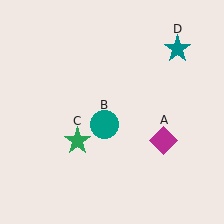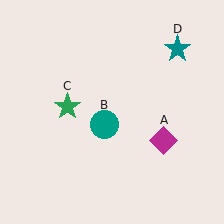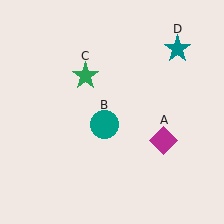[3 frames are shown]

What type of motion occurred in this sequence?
The green star (object C) rotated clockwise around the center of the scene.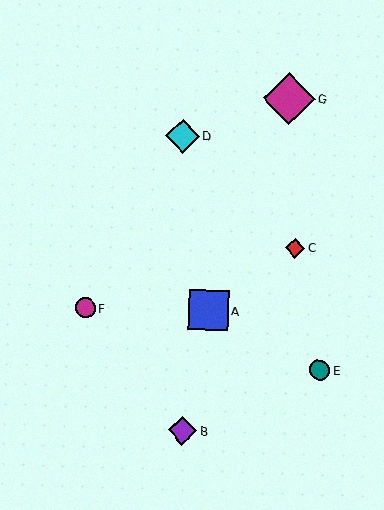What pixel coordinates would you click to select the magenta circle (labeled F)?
Click at (85, 308) to select the magenta circle F.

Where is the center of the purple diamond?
The center of the purple diamond is at (182, 431).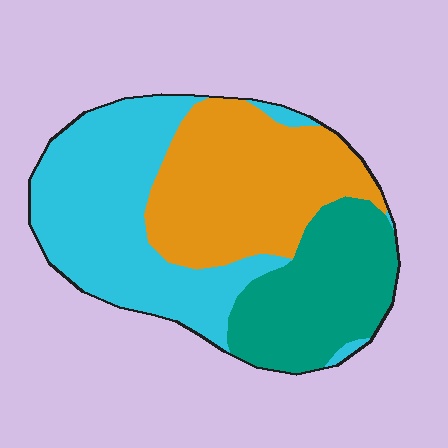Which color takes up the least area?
Teal, at roughly 25%.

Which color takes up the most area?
Cyan, at roughly 40%.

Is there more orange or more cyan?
Cyan.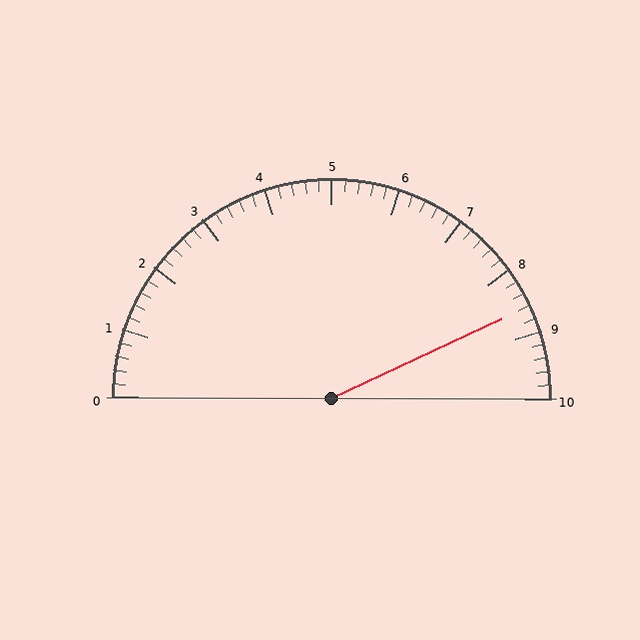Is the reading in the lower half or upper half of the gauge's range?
The reading is in the upper half of the range (0 to 10).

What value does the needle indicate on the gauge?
The needle indicates approximately 8.6.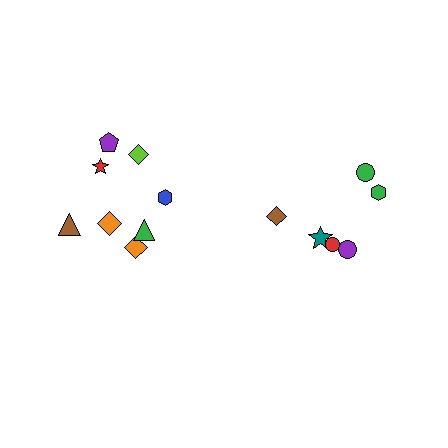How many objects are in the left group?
There are 8 objects.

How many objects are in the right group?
There are 6 objects.